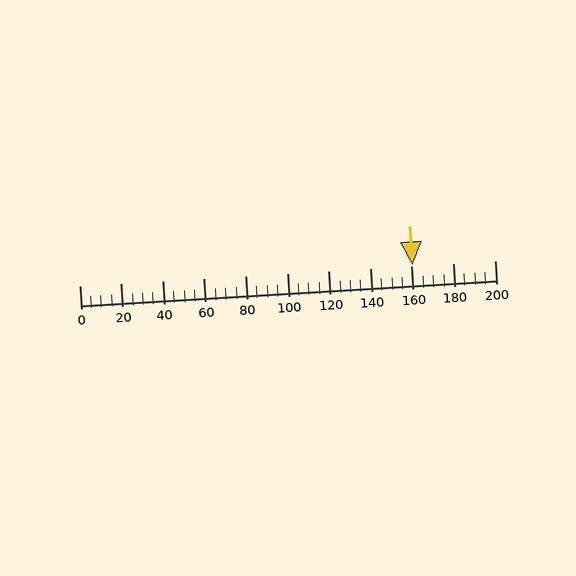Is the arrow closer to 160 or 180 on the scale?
The arrow is closer to 160.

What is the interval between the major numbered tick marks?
The major tick marks are spaced 20 units apart.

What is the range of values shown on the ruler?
The ruler shows values from 0 to 200.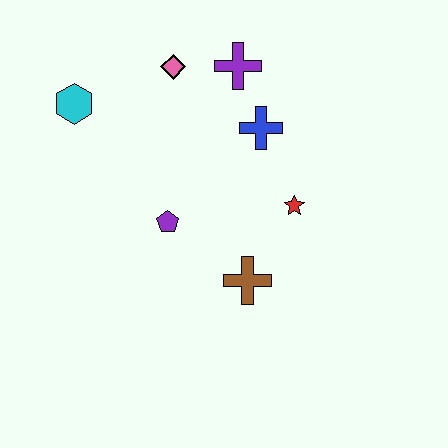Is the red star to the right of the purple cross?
Yes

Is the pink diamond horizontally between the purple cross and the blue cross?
No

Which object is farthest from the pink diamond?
The brown cross is farthest from the pink diamond.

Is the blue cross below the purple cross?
Yes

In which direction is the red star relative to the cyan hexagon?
The red star is to the right of the cyan hexagon.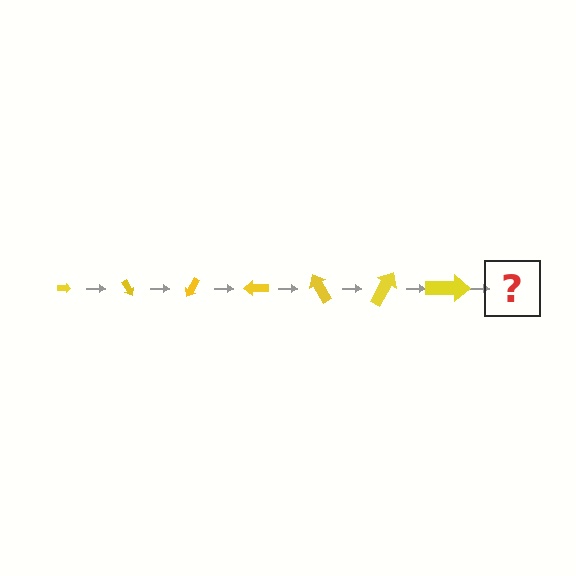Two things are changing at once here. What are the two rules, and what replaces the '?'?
The two rules are that the arrow grows larger each step and it rotates 60 degrees each step. The '?' should be an arrow, larger than the previous one and rotated 420 degrees from the start.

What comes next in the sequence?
The next element should be an arrow, larger than the previous one and rotated 420 degrees from the start.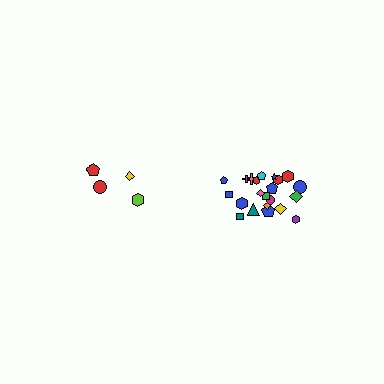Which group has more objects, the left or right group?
The right group.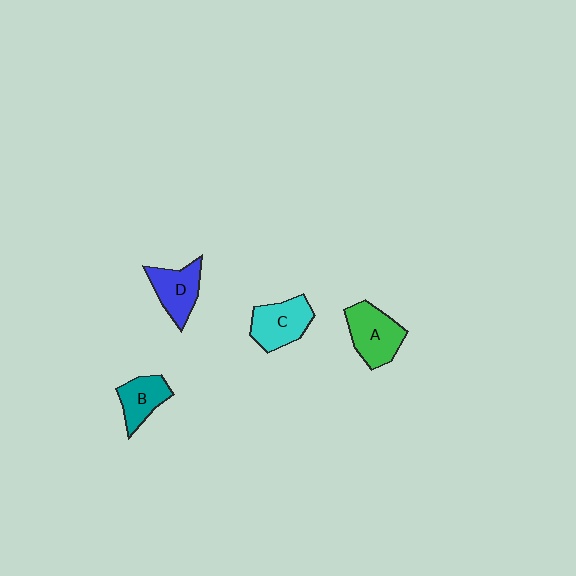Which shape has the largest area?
Shape A (green).